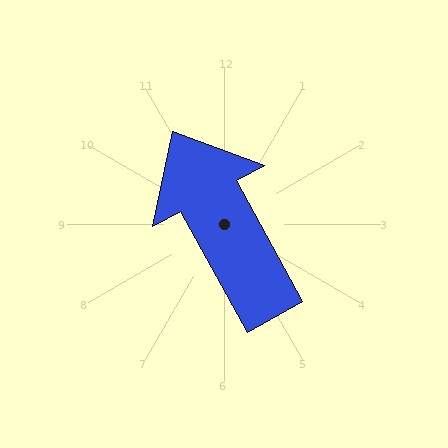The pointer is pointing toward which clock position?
Roughly 11 o'clock.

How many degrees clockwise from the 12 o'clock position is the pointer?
Approximately 331 degrees.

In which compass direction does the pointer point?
Northwest.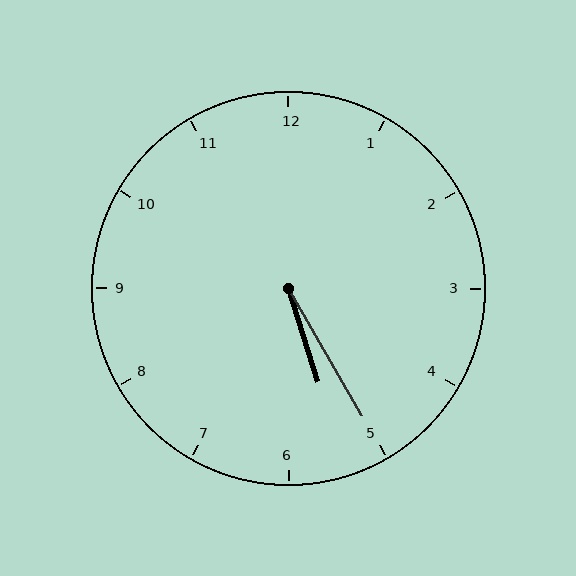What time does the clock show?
5:25.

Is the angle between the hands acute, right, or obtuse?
It is acute.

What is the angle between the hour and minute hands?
Approximately 12 degrees.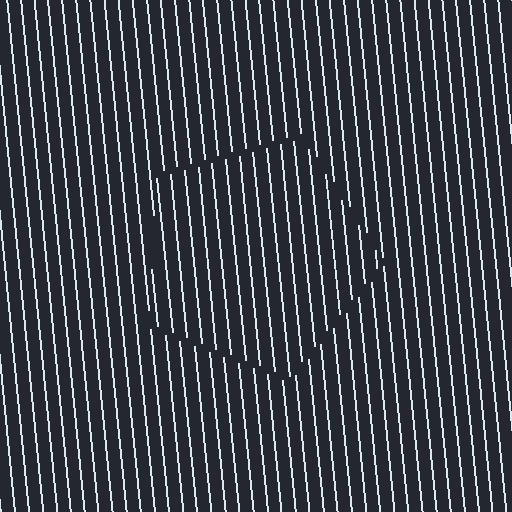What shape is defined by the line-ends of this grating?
An illusory pentagon. The interior of the shape contains the same grating, shifted by half a period — the contour is defined by the phase discontinuity where line-ends from the inner and outer gratings abut.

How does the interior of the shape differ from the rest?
The interior of the shape contains the same grating, shifted by half a period — the contour is defined by the phase discontinuity where line-ends from the inner and outer gratings abut.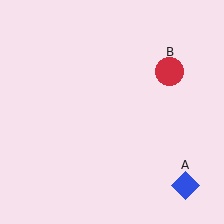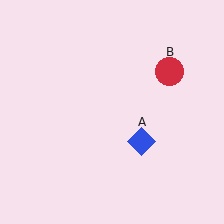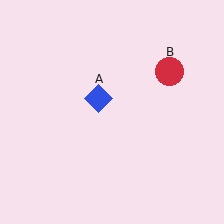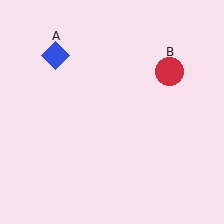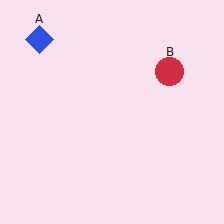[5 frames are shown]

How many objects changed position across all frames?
1 object changed position: blue diamond (object A).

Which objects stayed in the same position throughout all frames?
Red circle (object B) remained stationary.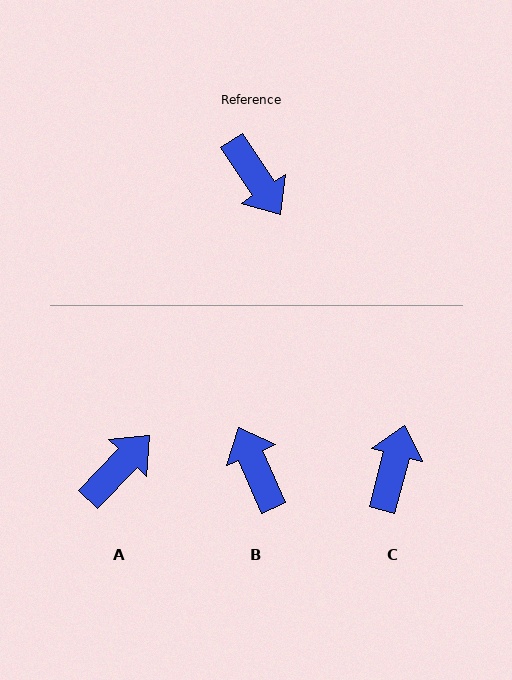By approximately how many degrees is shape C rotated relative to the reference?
Approximately 132 degrees counter-clockwise.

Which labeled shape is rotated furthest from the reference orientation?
B, about 170 degrees away.